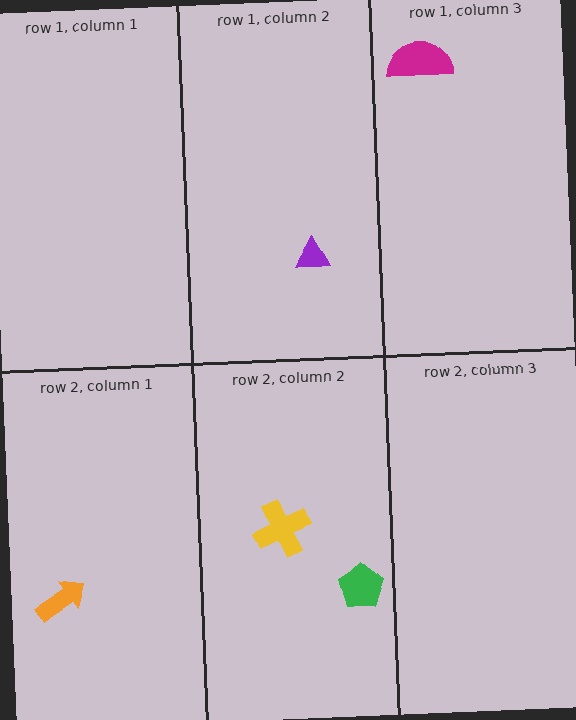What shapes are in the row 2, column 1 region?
The orange arrow.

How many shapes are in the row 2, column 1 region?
1.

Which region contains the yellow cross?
The row 2, column 2 region.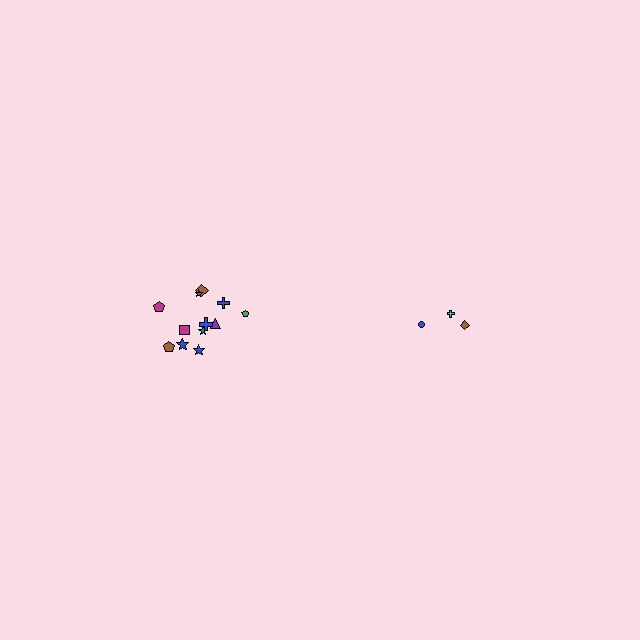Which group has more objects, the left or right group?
The left group.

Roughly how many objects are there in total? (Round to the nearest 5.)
Roughly 15 objects in total.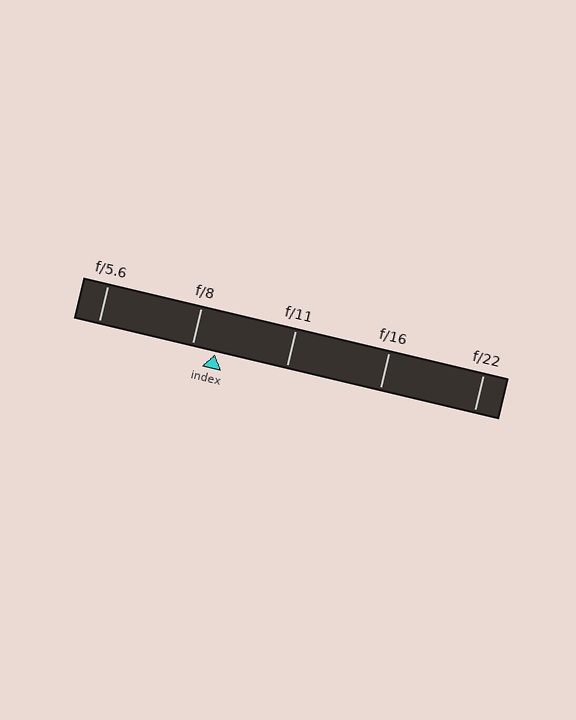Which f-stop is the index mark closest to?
The index mark is closest to f/8.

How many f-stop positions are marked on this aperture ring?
There are 5 f-stop positions marked.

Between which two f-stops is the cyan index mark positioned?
The index mark is between f/8 and f/11.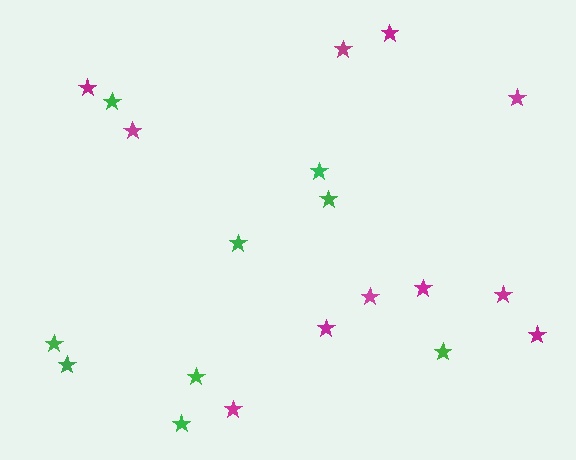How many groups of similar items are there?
There are 2 groups: one group of green stars (9) and one group of magenta stars (11).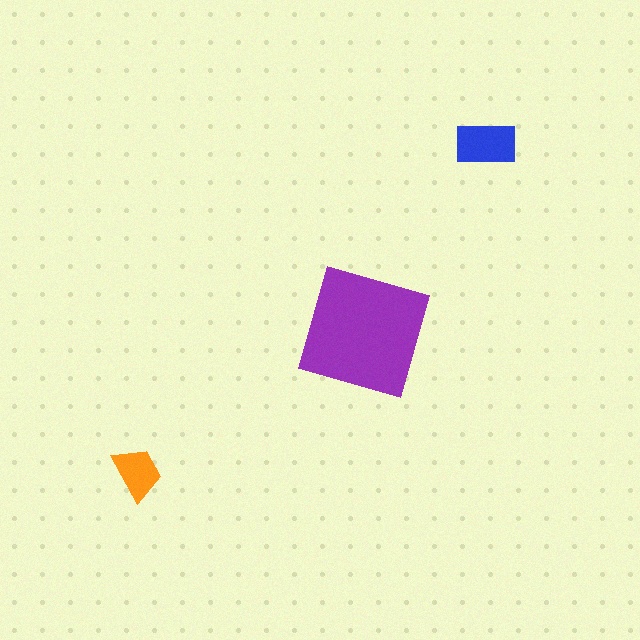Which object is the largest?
The purple square.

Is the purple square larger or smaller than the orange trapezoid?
Larger.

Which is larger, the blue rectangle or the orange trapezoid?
The blue rectangle.